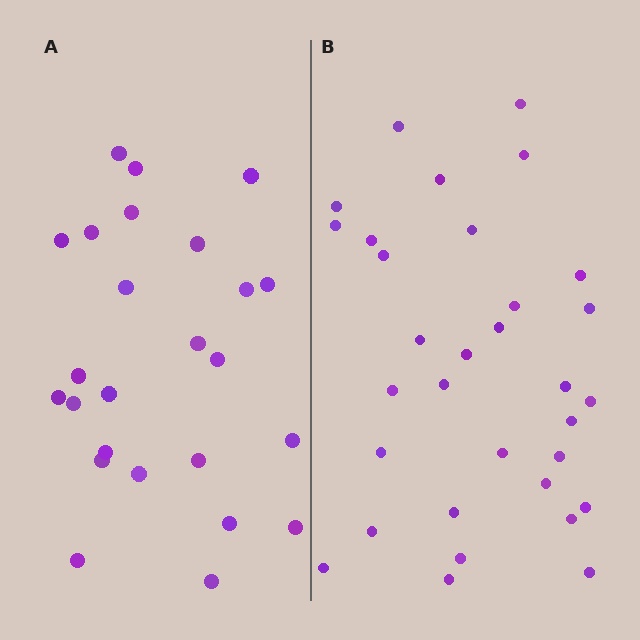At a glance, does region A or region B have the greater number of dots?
Region B (the right region) has more dots.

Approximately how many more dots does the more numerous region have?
Region B has roughly 8 or so more dots than region A.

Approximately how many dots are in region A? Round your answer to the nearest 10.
About 20 dots. (The exact count is 25, which rounds to 20.)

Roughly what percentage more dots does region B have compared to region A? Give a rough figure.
About 30% more.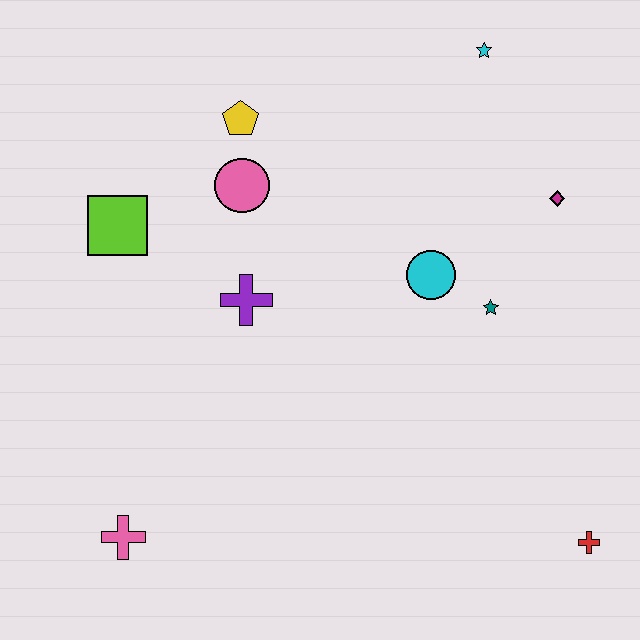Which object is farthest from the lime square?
The red cross is farthest from the lime square.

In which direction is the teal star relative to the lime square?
The teal star is to the right of the lime square.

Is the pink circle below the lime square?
No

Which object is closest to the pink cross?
The purple cross is closest to the pink cross.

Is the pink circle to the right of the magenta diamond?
No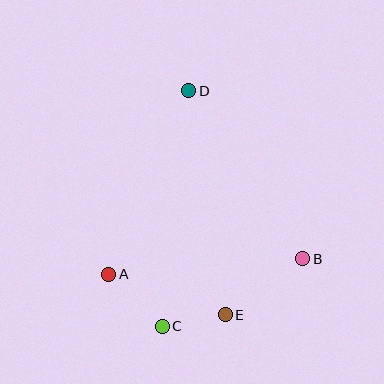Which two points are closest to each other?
Points C and E are closest to each other.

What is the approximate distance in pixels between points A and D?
The distance between A and D is approximately 200 pixels.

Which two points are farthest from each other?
Points C and D are farthest from each other.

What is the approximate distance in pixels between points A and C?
The distance between A and C is approximately 75 pixels.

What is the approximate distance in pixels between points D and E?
The distance between D and E is approximately 227 pixels.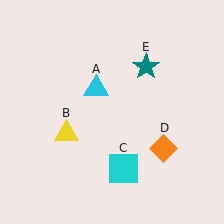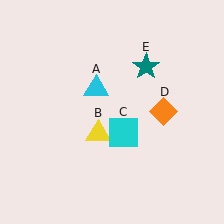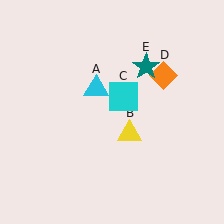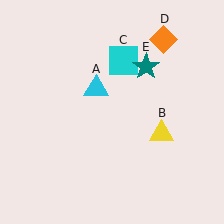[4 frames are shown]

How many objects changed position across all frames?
3 objects changed position: yellow triangle (object B), cyan square (object C), orange diamond (object D).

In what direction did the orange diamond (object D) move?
The orange diamond (object D) moved up.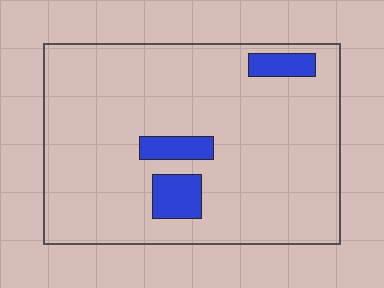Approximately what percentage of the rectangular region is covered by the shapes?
Approximately 10%.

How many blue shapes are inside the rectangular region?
3.